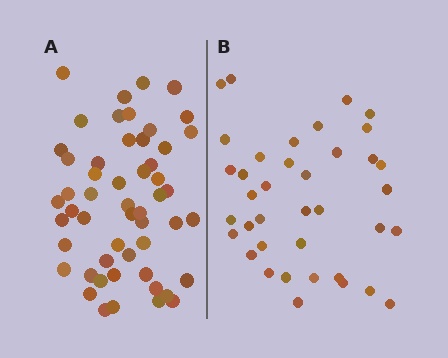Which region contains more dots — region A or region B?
Region A (the left region) has more dots.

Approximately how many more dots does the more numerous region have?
Region A has approximately 15 more dots than region B.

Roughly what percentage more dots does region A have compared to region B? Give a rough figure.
About 40% more.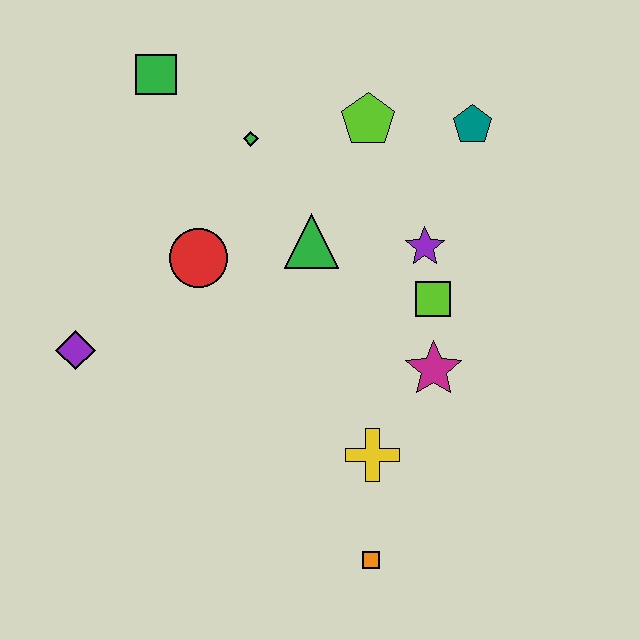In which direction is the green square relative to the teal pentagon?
The green square is to the left of the teal pentagon.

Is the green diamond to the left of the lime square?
Yes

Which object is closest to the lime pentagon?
The teal pentagon is closest to the lime pentagon.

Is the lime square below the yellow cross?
No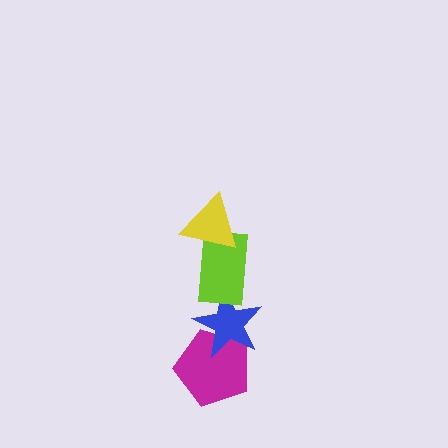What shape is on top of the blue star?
The lime rectangle is on top of the blue star.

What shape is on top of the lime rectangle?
The yellow triangle is on top of the lime rectangle.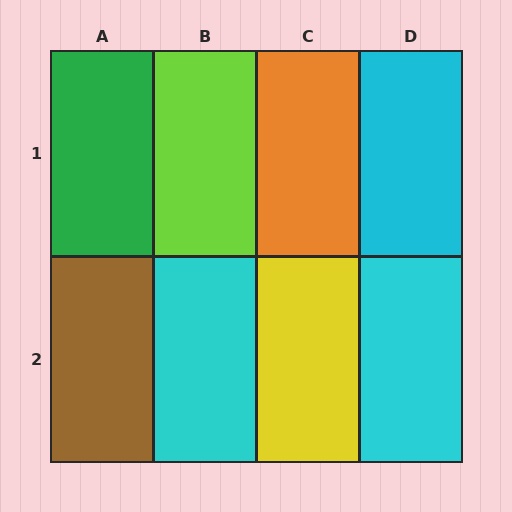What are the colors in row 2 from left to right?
Brown, cyan, yellow, cyan.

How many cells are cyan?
3 cells are cyan.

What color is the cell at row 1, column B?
Lime.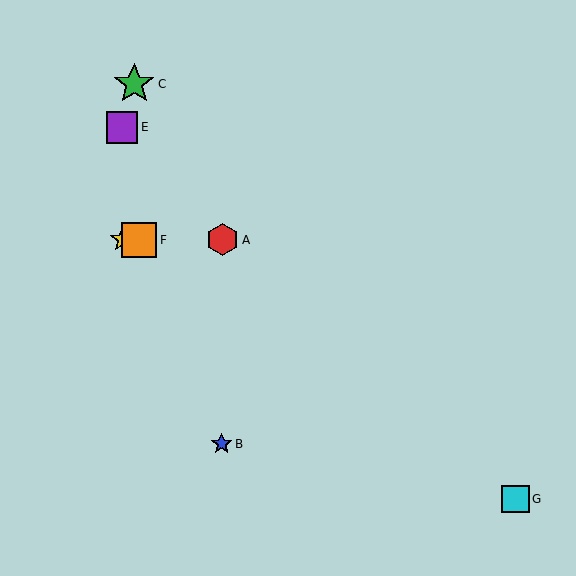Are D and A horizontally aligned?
Yes, both are at y≈240.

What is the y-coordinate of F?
Object F is at y≈240.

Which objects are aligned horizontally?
Objects A, D, F are aligned horizontally.